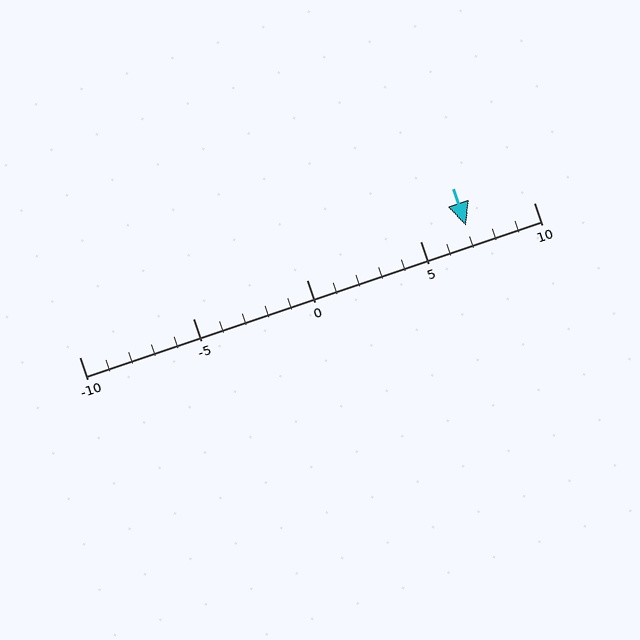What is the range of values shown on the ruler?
The ruler shows values from -10 to 10.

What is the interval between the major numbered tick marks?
The major tick marks are spaced 5 units apart.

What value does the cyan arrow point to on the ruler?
The cyan arrow points to approximately 7.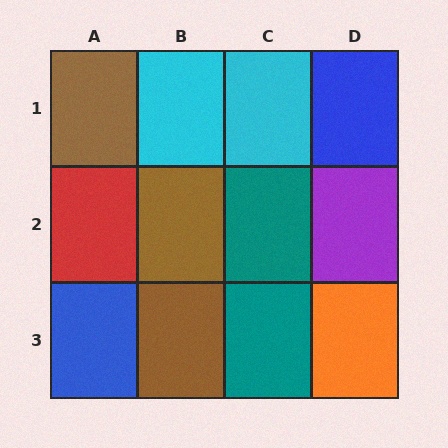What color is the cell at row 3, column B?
Brown.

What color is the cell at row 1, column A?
Brown.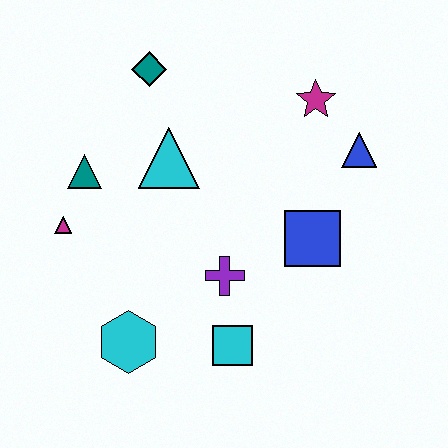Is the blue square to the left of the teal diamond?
No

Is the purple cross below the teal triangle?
Yes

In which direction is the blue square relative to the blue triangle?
The blue square is below the blue triangle.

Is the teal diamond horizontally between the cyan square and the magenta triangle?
Yes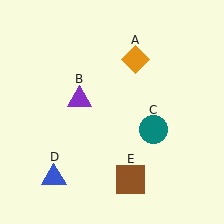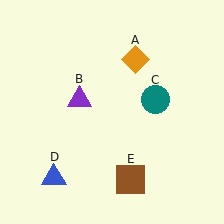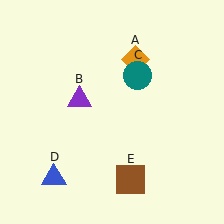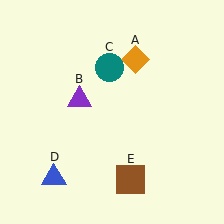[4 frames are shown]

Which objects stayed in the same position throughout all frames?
Orange diamond (object A) and purple triangle (object B) and blue triangle (object D) and brown square (object E) remained stationary.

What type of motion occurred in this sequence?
The teal circle (object C) rotated counterclockwise around the center of the scene.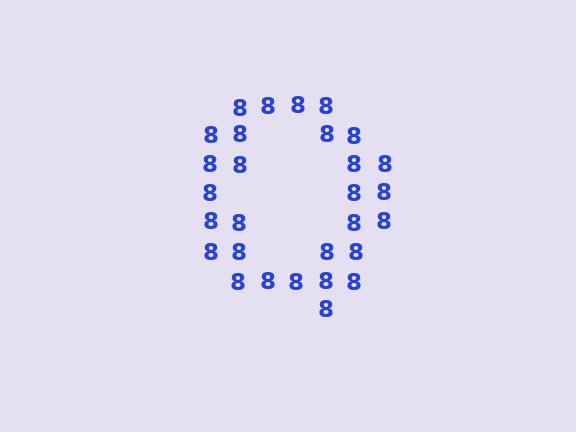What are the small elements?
The small elements are digit 8's.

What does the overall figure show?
The overall figure shows the letter Q.